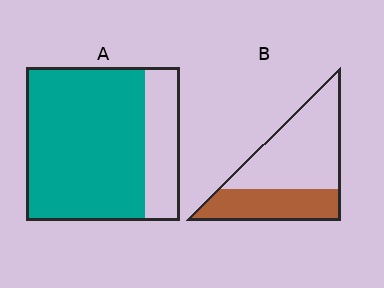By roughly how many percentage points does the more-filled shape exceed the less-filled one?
By roughly 40 percentage points (A over B).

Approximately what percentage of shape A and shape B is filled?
A is approximately 75% and B is approximately 35%.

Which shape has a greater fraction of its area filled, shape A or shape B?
Shape A.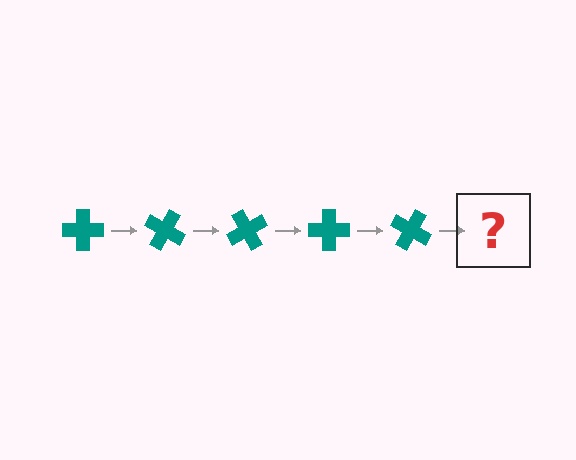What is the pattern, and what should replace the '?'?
The pattern is that the cross rotates 30 degrees each step. The '?' should be a teal cross rotated 150 degrees.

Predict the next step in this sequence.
The next step is a teal cross rotated 150 degrees.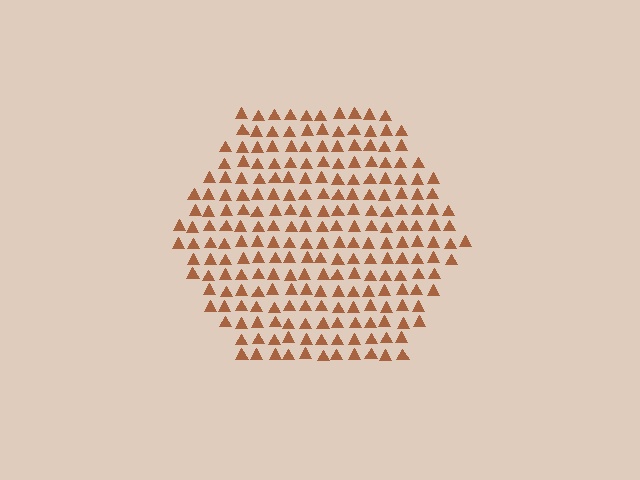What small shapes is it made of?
It is made of small triangles.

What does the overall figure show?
The overall figure shows a hexagon.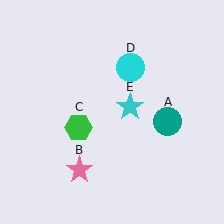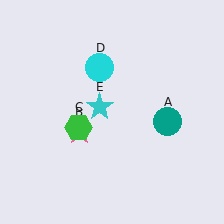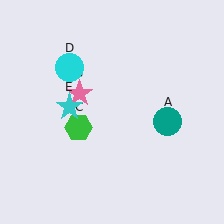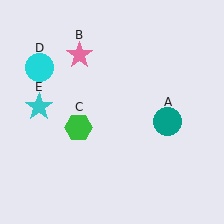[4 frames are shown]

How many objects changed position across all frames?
3 objects changed position: pink star (object B), cyan circle (object D), cyan star (object E).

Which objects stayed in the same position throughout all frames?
Teal circle (object A) and green hexagon (object C) remained stationary.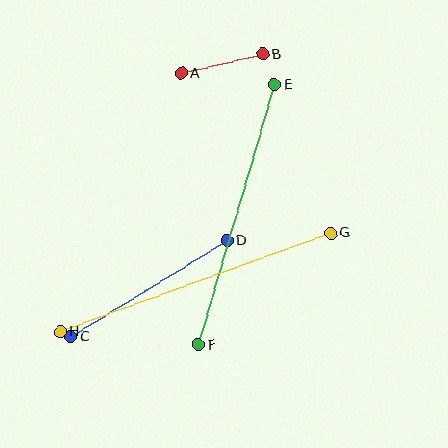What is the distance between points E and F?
The distance is approximately 271 pixels.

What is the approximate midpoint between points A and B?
The midpoint is at approximately (222, 64) pixels.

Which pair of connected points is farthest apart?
Points G and H are farthest apart.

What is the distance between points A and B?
The distance is approximately 84 pixels.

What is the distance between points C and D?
The distance is approximately 183 pixels.